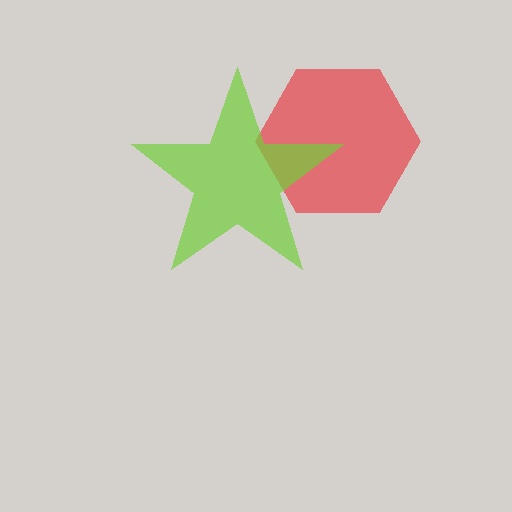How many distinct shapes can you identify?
There are 2 distinct shapes: a red hexagon, a lime star.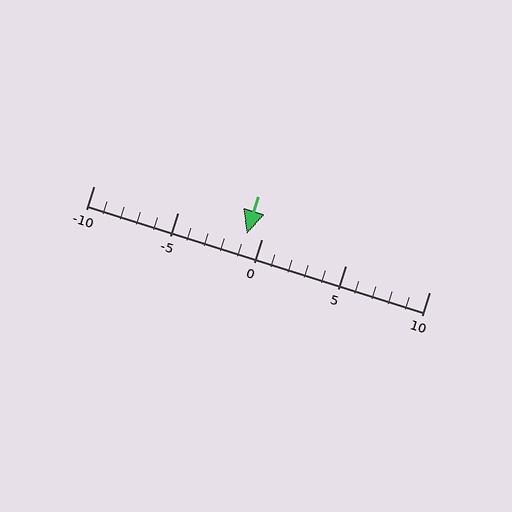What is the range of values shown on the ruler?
The ruler shows values from -10 to 10.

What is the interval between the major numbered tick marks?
The major tick marks are spaced 5 units apart.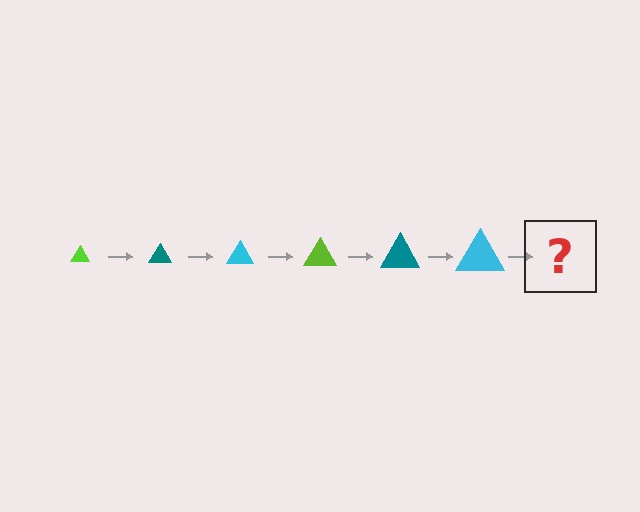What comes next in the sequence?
The next element should be a lime triangle, larger than the previous one.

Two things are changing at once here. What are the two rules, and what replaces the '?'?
The two rules are that the triangle grows larger each step and the color cycles through lime, teal, and cyan. The '?' should be a lime triangle, larger than the previous one.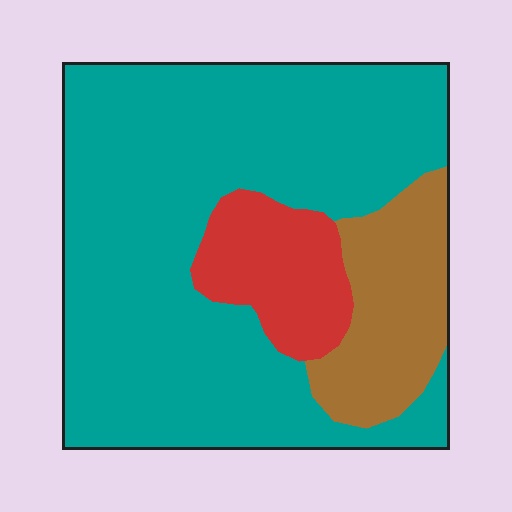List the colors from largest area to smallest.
From largest to smallest: teal, brown, red.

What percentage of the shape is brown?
Brown takes up about one sixth (1/6) of the shape.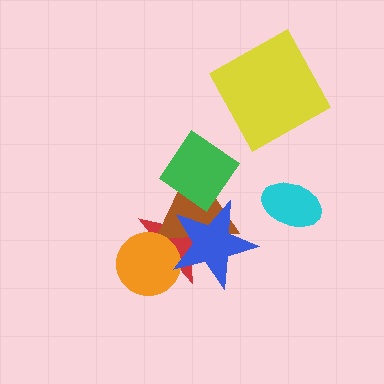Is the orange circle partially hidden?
Yes, it is partially covered by another shape.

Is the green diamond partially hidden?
Yes, it is partially covered by another shape.